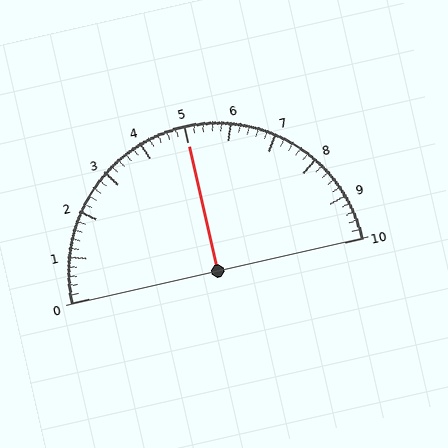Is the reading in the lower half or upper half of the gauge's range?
The reading is in the upper half of the range (0 to 10).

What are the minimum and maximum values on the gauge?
The gauge ranges from 0 to 10.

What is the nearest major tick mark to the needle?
The nearest major tick mark is 5.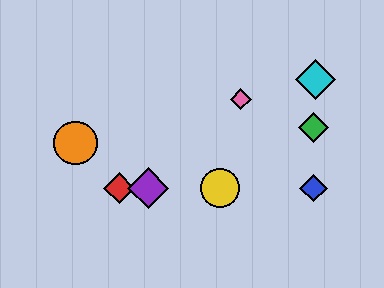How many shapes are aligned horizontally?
4 shapes (the red diamond, the blue diamond, the yellow circle, the purple diamond) are aligned horizontally.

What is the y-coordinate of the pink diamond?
The pink diamond is at y≈99.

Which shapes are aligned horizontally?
The red diamond, the blue diamond, the yellow circle, the purple diamond are aligned horizontally.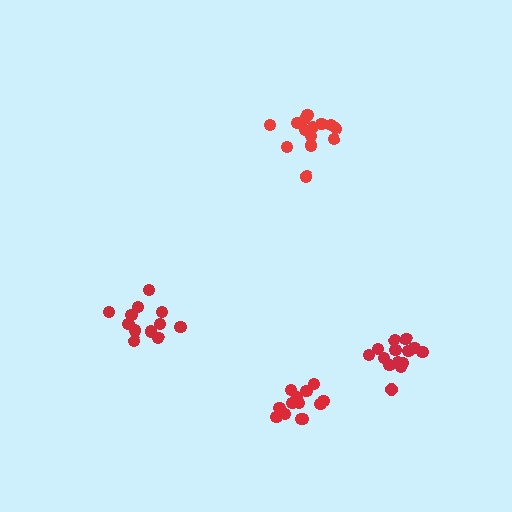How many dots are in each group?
Group 1: 13 dots, Group 2: 14 dots, Group 3: 16 dots, Group 4: 13 dots (56 total).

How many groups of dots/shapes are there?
There are 4 groups.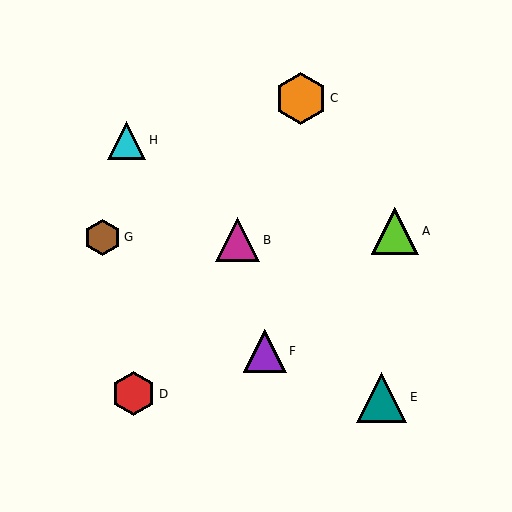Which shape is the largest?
The orange hexagon (labeled C) is the largest.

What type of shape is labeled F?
Shape F is a purple triangle.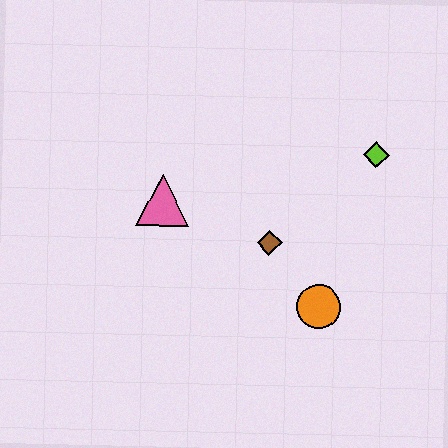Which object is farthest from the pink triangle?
The lime diamond is farthest from the pink triangle.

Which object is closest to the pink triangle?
The brown diamond is closest to the pink triangle.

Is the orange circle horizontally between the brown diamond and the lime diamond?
Yes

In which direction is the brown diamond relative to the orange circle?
The brown diamond is above the orange circle.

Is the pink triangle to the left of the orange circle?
Yes